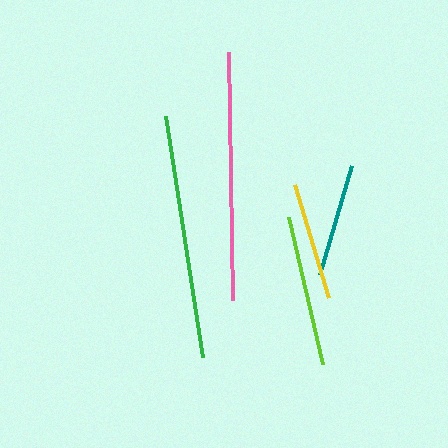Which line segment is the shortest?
The teal line is the shortest at approximately 114 pixels.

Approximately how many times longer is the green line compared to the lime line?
The green line is approximately 1.6 times the length of the lime line.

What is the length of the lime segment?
The lime segment is approximately 151 pixels long.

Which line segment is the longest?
The pink line is the longest at approximately 248 pixels.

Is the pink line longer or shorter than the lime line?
The pink line is longer than the lime line.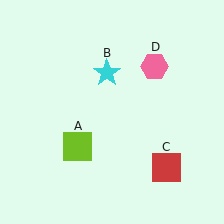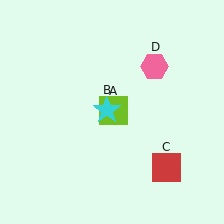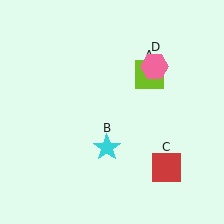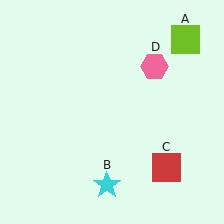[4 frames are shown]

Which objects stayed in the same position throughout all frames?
Red square (object C) and pink hexagon (object D) remained stationary.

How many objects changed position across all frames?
2 objects changed position: lime square (object A), cyan star (object B).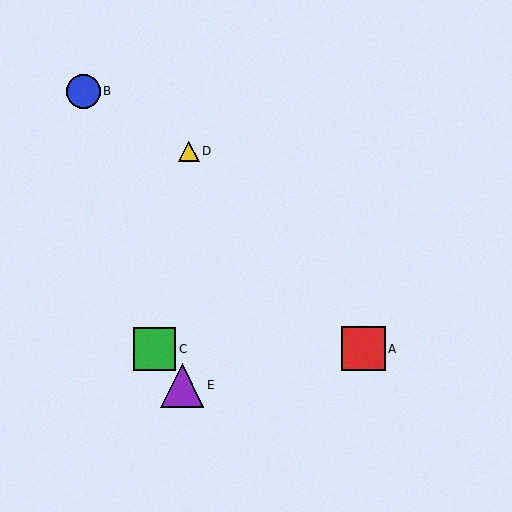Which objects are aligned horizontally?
Objects A, C are aligned horizontally.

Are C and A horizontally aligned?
Yes, both are at y≈349.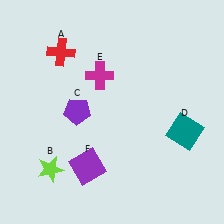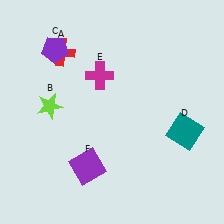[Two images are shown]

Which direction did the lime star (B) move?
The lime star (B) moved up.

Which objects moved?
The objects that moved are: the lime star (B), the purple pentagon (C).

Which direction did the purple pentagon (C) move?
The purple pentagon (C) moved up.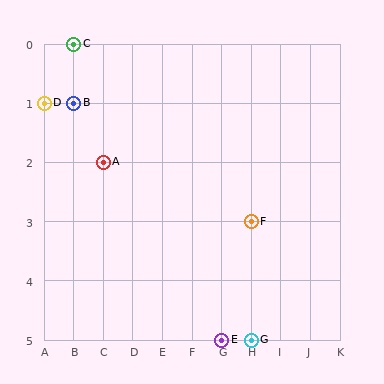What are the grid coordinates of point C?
Point C is at grid coordinates (B, 0).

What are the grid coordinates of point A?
Point A is at grid coordinates (C, 2).